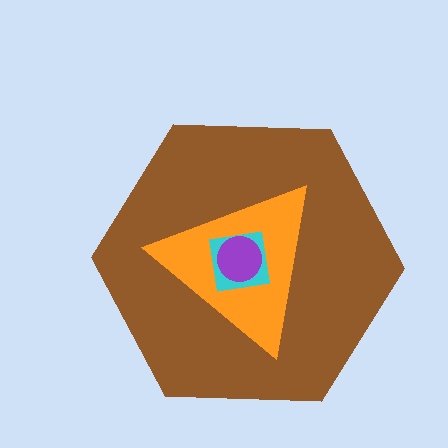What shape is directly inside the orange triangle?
The cyan square.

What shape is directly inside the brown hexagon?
The orange triangle.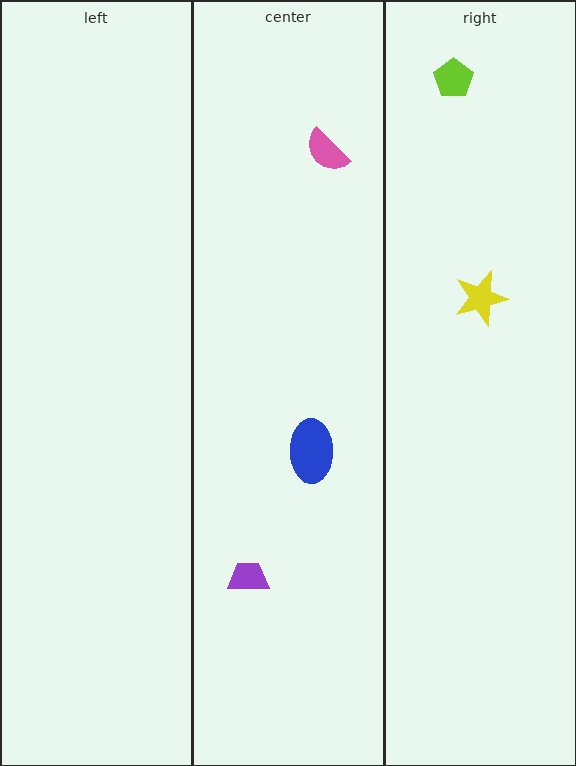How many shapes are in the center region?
3.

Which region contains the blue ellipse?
The center region.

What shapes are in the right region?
The yellow star, the lime pentagon.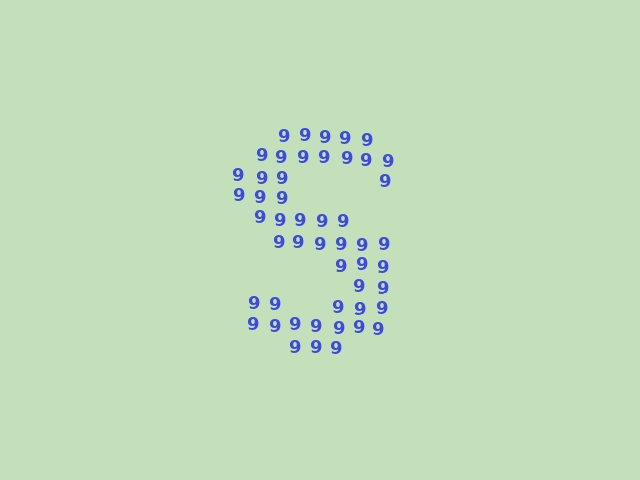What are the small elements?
The small elements are digit 9's.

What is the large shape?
The large shape is the letter S.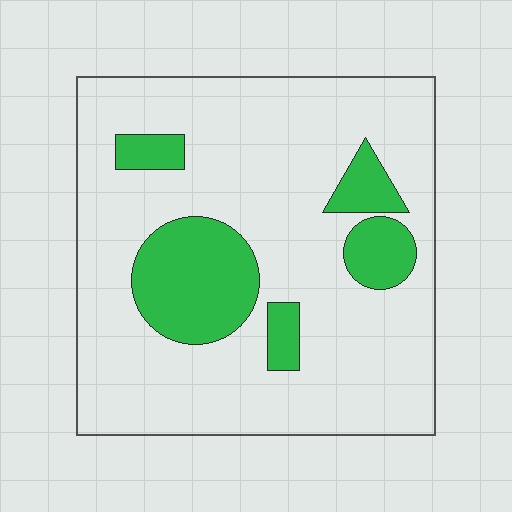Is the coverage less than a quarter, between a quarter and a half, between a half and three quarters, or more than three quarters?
Less than a quarter.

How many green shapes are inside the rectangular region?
5.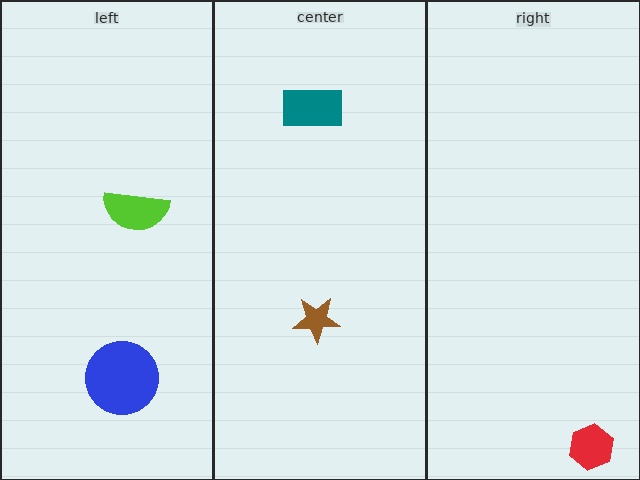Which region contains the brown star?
The center region.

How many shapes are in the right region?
1.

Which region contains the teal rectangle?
The center region.